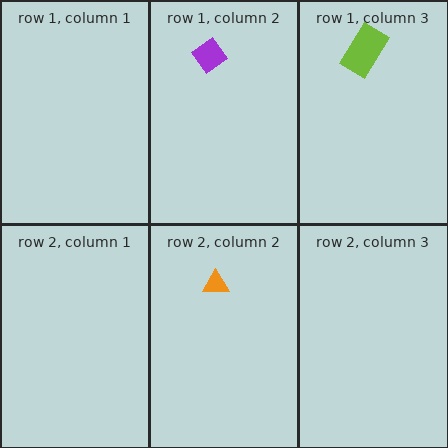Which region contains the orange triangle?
The row 2, column 2 region.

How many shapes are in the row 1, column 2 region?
1.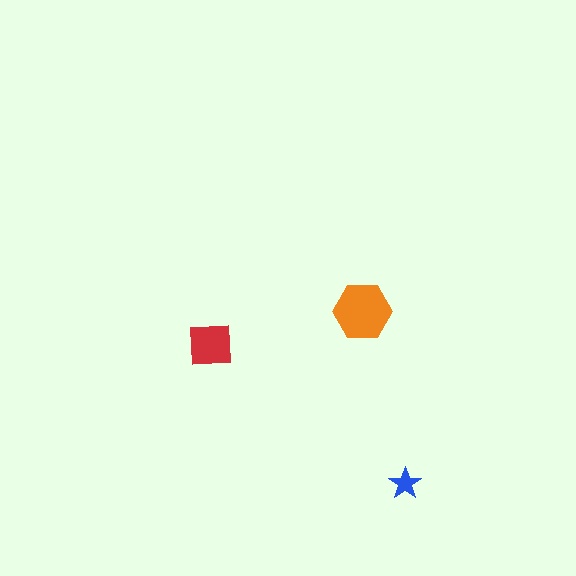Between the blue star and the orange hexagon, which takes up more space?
The orange hexagon.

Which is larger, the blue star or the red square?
The red square.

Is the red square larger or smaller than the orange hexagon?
Smaller.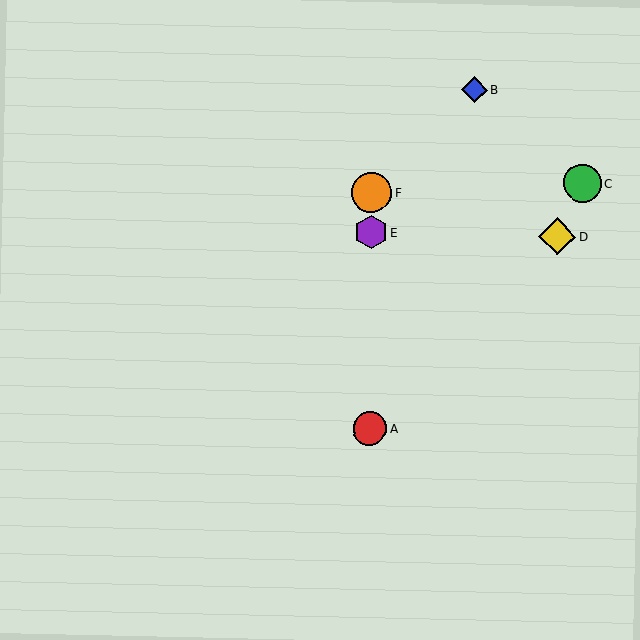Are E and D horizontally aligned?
Yes, both are at y≈232.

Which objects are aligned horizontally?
Objects D, E are aligned horizontally.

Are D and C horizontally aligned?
No, D is at y≈236 and C is at y≈183.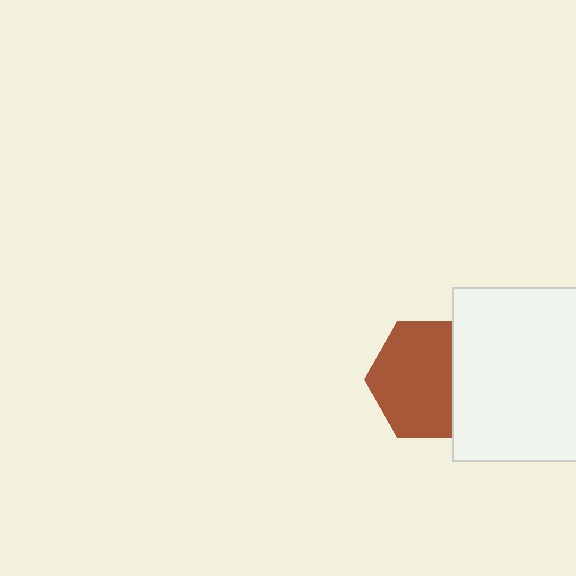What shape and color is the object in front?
The object in front is a white square.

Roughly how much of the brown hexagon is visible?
Most of it is visible (roughly 70%).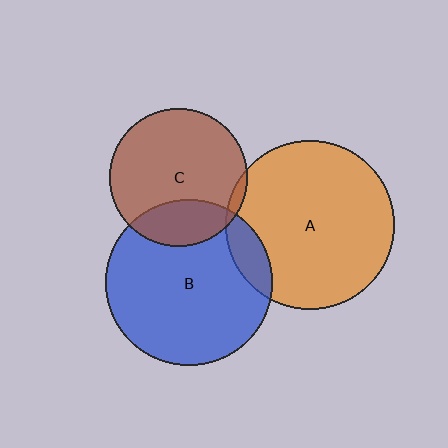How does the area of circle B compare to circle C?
Approximately 1.4 times.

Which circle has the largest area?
Circle A (orange).